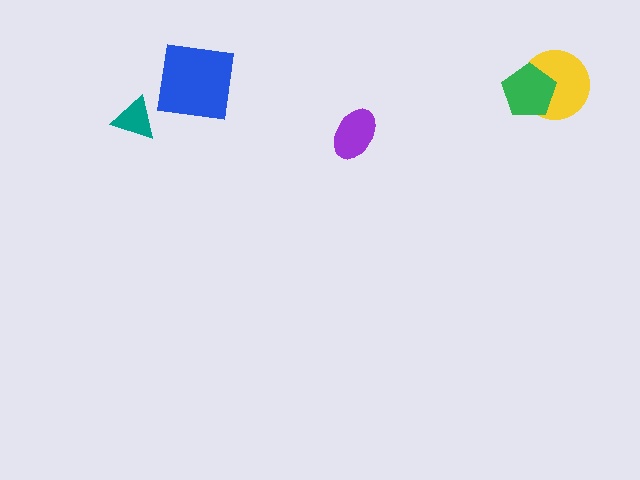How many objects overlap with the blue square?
0 objects overlap with the blue square.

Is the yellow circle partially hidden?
Yes, it is partially covered by another shape.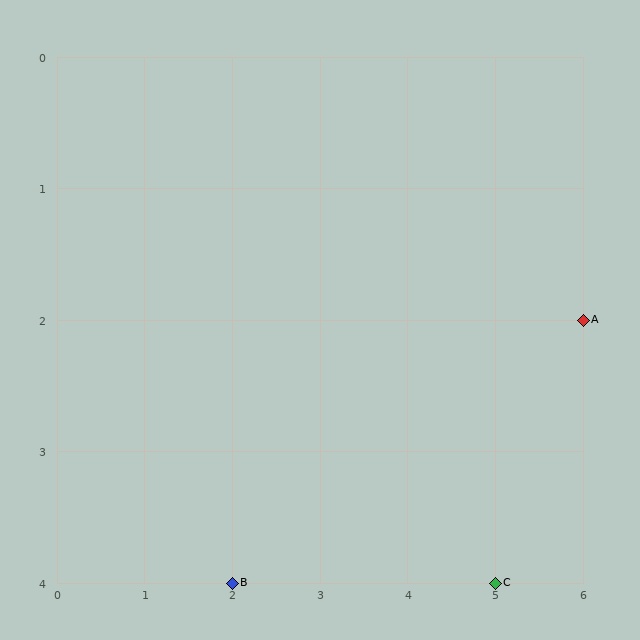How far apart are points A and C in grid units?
Points A and C are 1 column and 2 rows apart (about 2.2 grid units diagonally).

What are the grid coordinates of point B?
Point B is at grid coordinates (2, 4).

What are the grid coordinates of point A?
Point A is at grid coordinates (6, 2).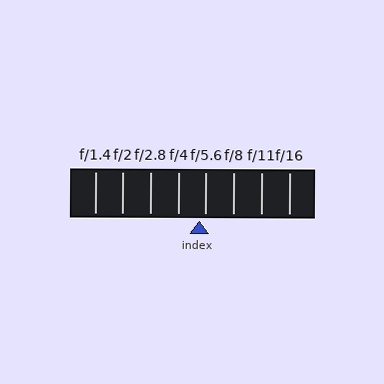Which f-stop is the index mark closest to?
The index mark is closest to f/5.6.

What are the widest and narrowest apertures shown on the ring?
The widest aperture shown is f/1.4 and the narrowest is f/16.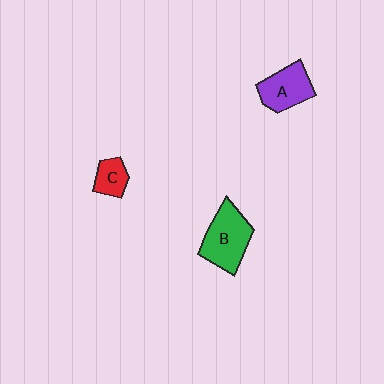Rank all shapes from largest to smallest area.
From largest to smallest: B (green), A (purple), C (red).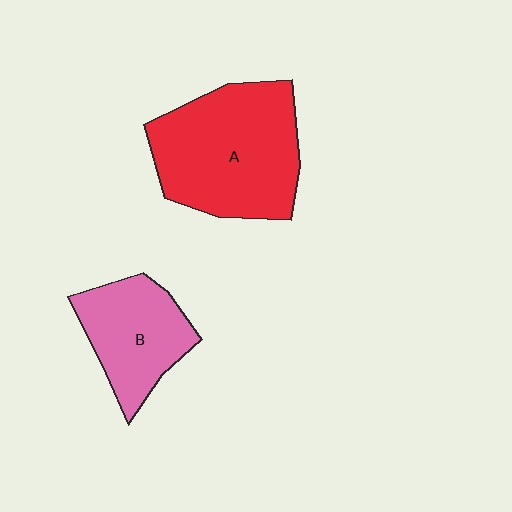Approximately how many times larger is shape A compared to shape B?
Approximately 1.6 times.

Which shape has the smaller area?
Shape B (pink).